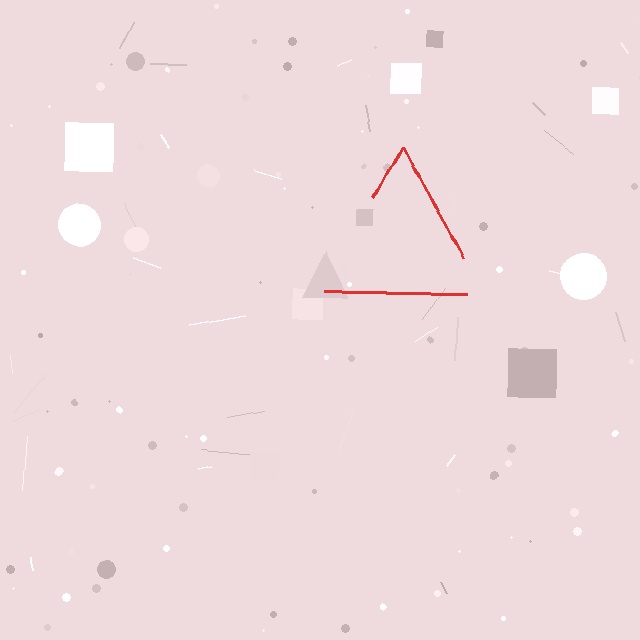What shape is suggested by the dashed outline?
The dashed outline suggests a triangle.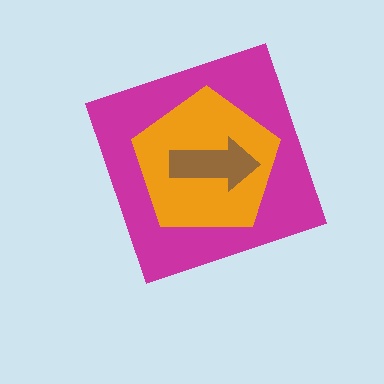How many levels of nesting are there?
3.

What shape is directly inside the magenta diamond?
The orange pentagon.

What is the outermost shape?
The magenta diamond.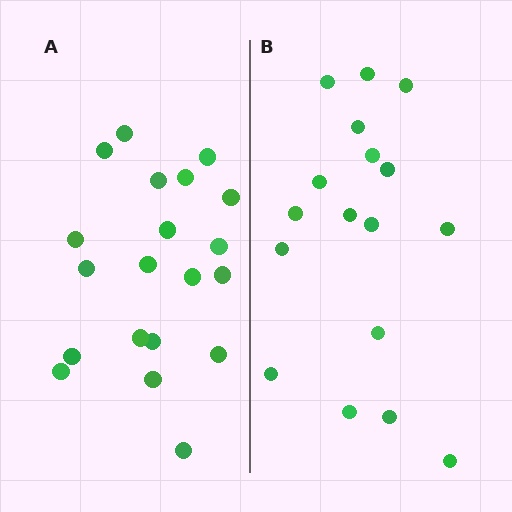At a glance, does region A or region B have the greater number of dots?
Region A (the left region) has more dots.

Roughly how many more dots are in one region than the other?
Region A has just a few more — roughly 2 or 3 more dots than region B.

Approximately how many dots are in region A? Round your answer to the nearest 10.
About 20 dots.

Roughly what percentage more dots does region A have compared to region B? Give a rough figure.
About 20% more.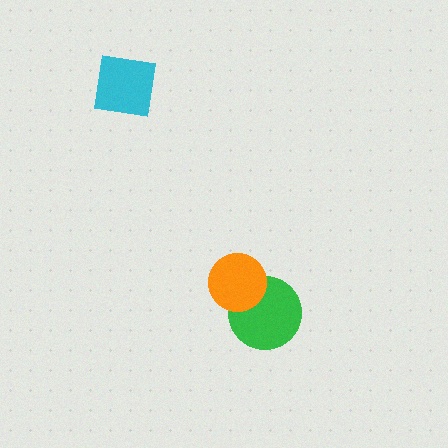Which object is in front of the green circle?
The orange circle is in front of the green circle.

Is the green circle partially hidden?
Yes, it is partially covered by another shape.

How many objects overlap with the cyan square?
0 objects overlap with the cyan square.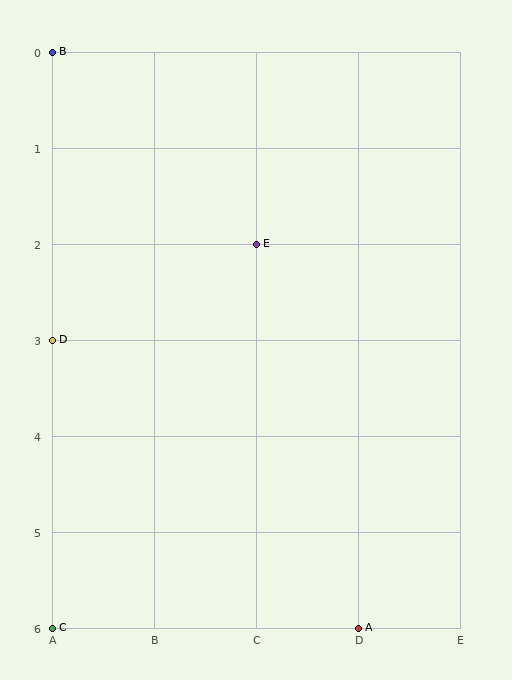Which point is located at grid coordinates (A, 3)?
Point D is at (A, 3).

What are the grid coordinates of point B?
Point B is at grid coordinates (A, 0).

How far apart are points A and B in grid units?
Points A and B are 3 columns and 6 rows apart (about 6.7 grid units diagonally).